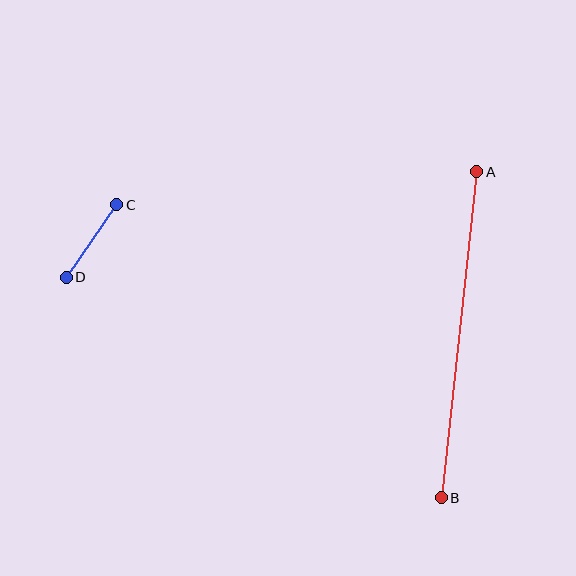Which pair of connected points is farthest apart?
Points A and B are farthest apart.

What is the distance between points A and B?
The distance is approximately 328 pixels.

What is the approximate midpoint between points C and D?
The midpoint is at approximately (91, 241) pixels.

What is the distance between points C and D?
The distance is approximately 88 pixels.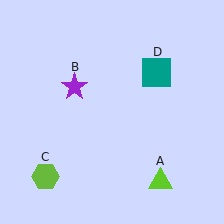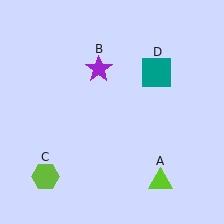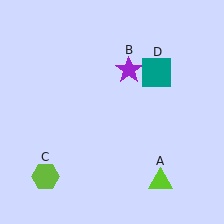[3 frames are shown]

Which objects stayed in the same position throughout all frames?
Lime triangle (object A) and lime hexagon (object C) and teal square (object D) remained stationary.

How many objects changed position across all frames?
1 object changed position: purple star (object B).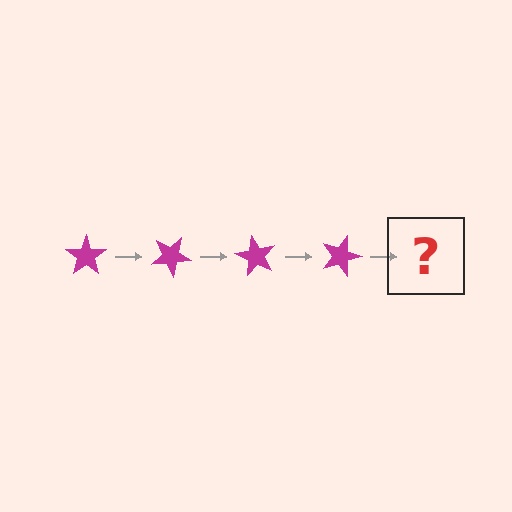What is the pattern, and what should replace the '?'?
The pattern is that the star rotates 30 degrees each step. The '?' should be a magenta star rotated 120 degrees.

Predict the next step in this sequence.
The next step is a magenta star rotated 120 degrees.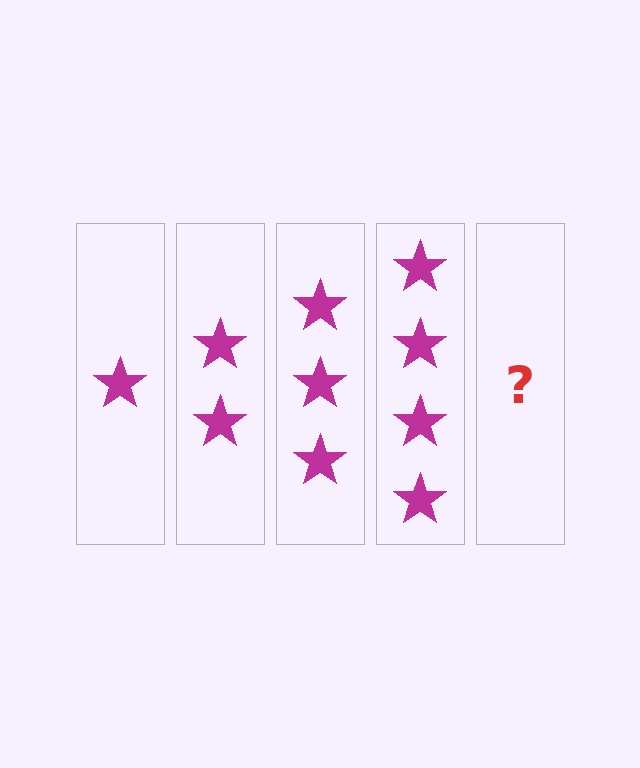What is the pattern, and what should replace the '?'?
The pattern is that each step adds one more star. The '?' should be 5 stars.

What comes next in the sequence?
The next element should be 5 stars.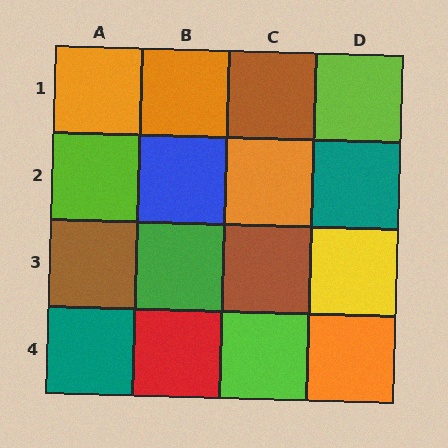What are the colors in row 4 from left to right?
Teal, red, lime, orange.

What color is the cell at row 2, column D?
Teal.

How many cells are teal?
2 cells are teal.